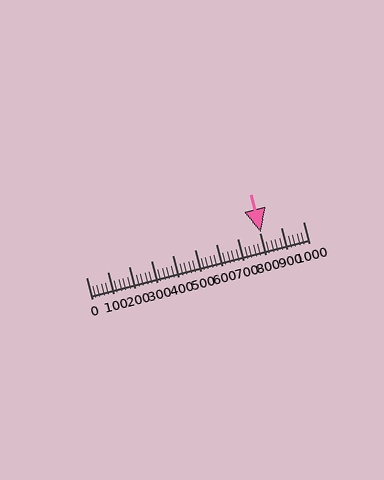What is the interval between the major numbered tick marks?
The major tick marks are spaced 100 units apart.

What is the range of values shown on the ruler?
The ruler shows values from 0 to 1000.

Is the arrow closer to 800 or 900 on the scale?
The arrow is closer to 800.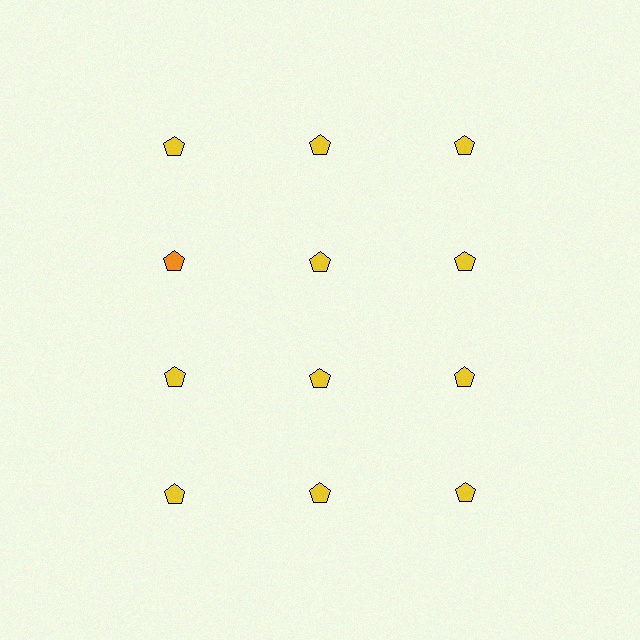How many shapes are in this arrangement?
There are 12 shapes arranged in a grid pattern.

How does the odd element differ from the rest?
It has a different color: orange instead of yellow.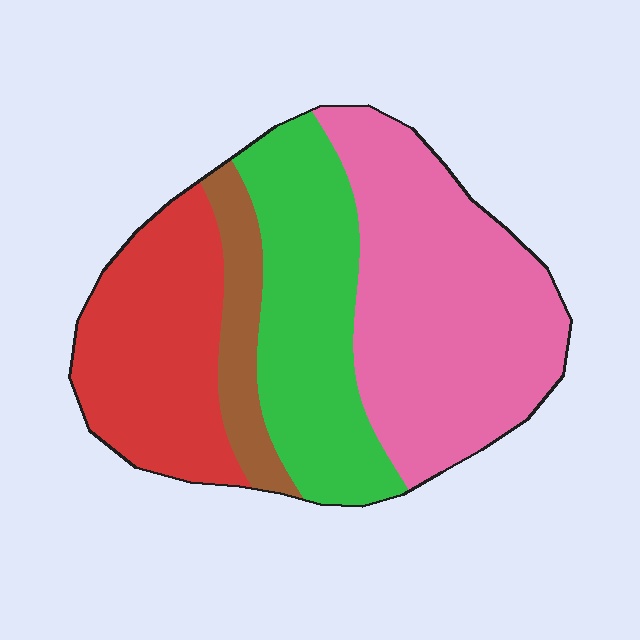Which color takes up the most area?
Pink, at roughly 40%.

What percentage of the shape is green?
Green covers 27% of the shape.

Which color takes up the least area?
Brown, at roughly 10%.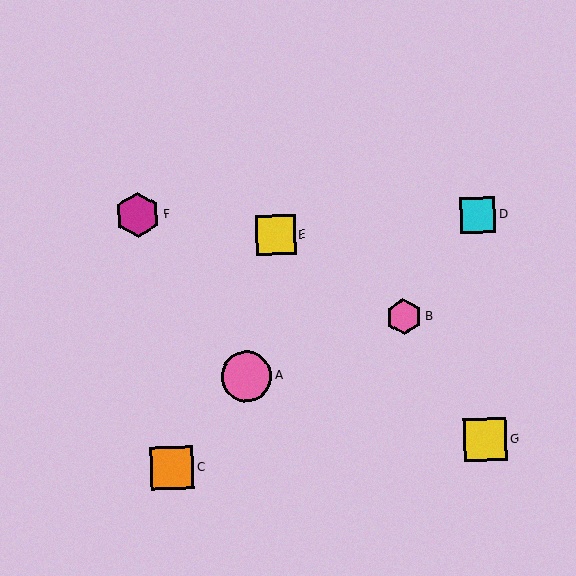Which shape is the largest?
The pink circle (labeled A) is the largest.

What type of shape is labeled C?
Shape C is an orange square.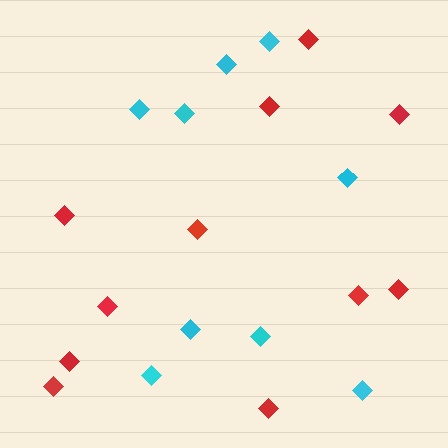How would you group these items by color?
There are 2 groups: one group of red diamonds (11) and one group of cyan diamonds (9).